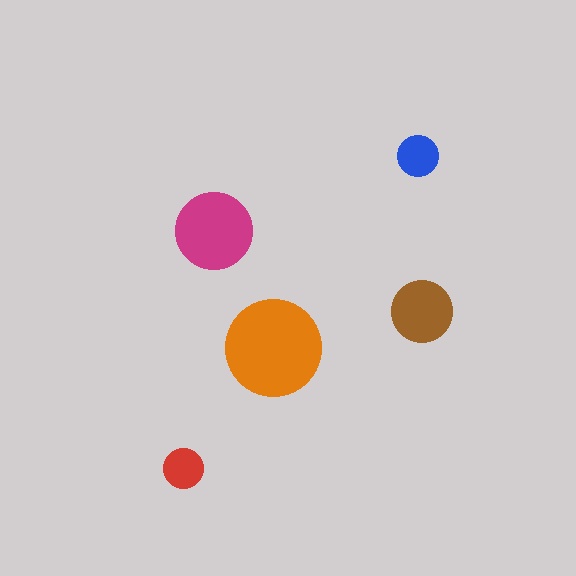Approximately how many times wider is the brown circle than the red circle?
About 1.5 times wider.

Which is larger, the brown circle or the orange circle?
The orange one.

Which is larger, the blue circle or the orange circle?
The orange one.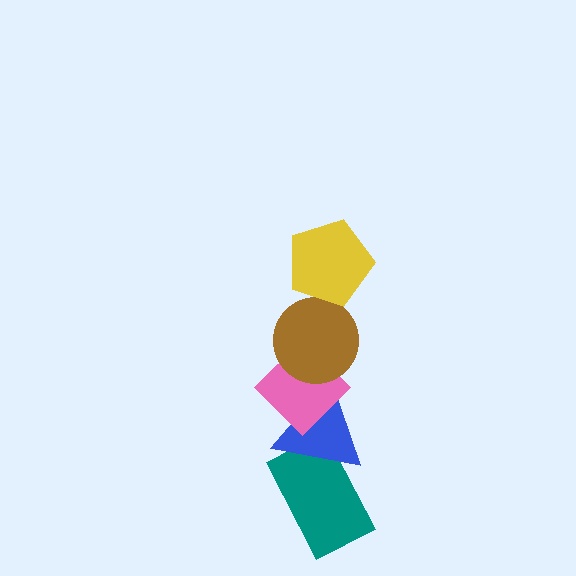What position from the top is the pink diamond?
The pink diamond is 3rd from the top.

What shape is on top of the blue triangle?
The pink diamond is on top of the blue triangle.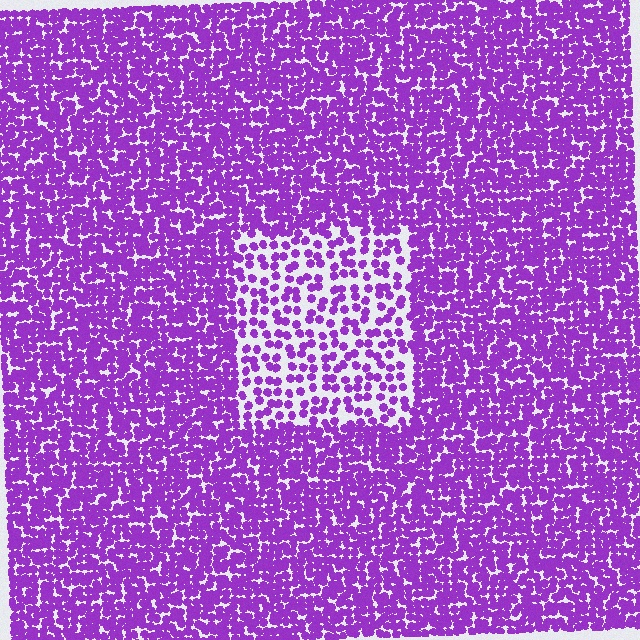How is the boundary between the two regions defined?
The boundary is defined by a change in element density (approximately 2.2x ratio). All elements are the same color, size, and shape.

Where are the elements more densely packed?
The elements are more densely packed outside the rectangle boundary.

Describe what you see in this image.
The image contains small purple elements arranged at two different densities. A rectangle-shaped region is visible where the elements are less densely packed than the surrounding area.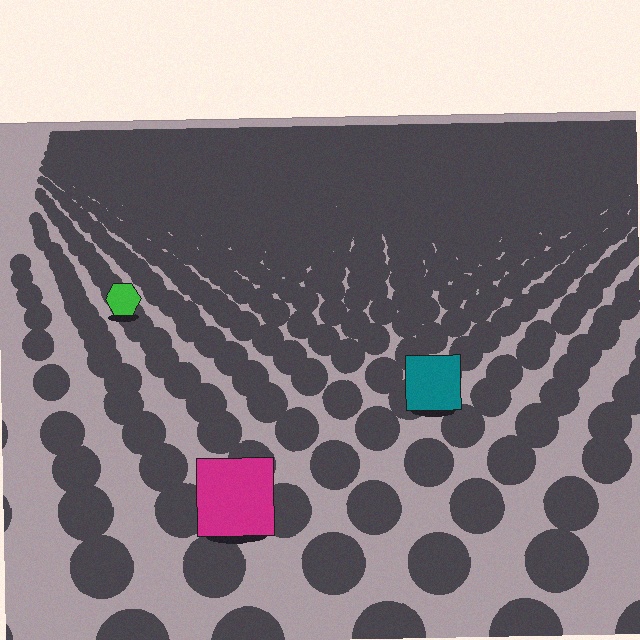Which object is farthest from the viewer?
The green hexagon is farthest from the viewer. It appears smaller and the ground texture around it is denser.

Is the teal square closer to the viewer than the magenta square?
No. The magenta square is closer — you can tell from the texture gradient: the ground texture is coarser near it.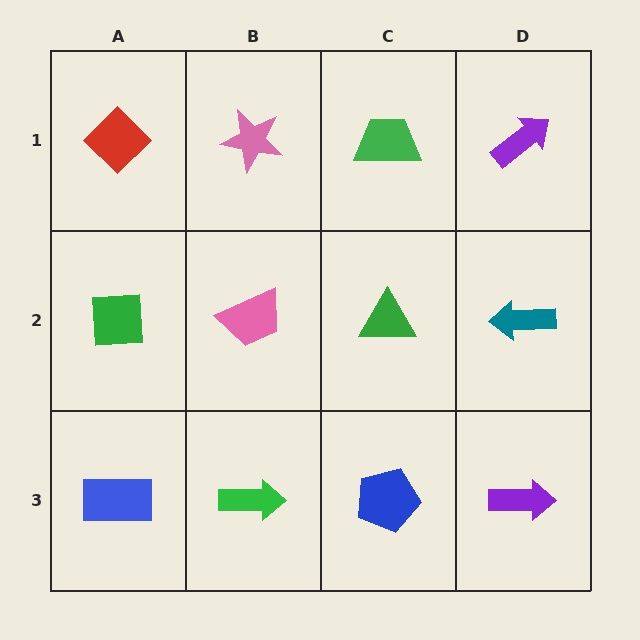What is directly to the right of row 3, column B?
A blue pentagon.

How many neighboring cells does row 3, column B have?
3.